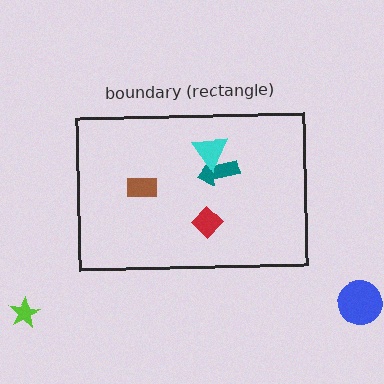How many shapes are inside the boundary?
4 inside, 2 outside.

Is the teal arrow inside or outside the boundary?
Inside.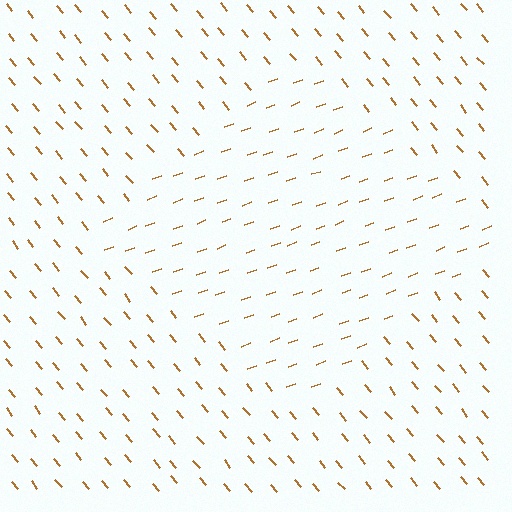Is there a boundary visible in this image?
Yes, there is a texture boundary formed by a change in line orientation.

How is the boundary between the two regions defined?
The boundary is defined purely by a change in line orientation (approximately 70 degrees difference). All lines are the same color and thickness.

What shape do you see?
I see a diamond.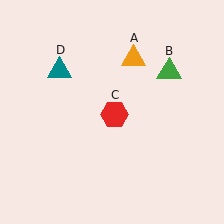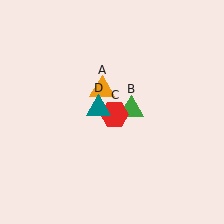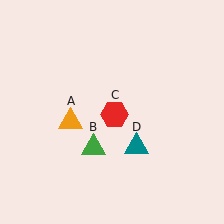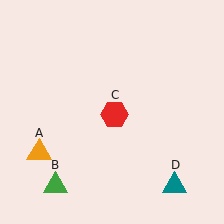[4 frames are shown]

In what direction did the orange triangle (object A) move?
The orange triangle (object A) moved down and to the left.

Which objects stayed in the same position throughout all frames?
Red hexagon (object C) remained stationary.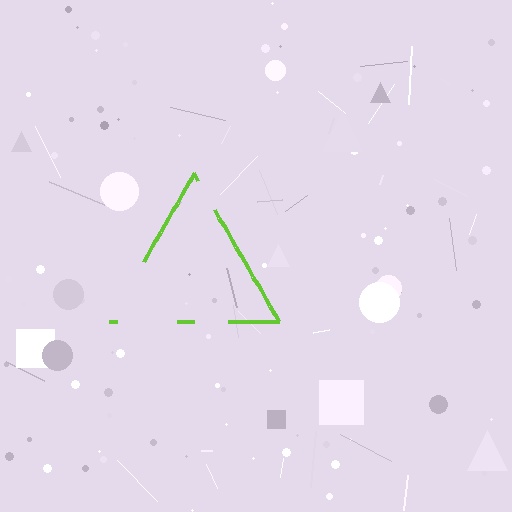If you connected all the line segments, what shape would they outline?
They would outline a triangle.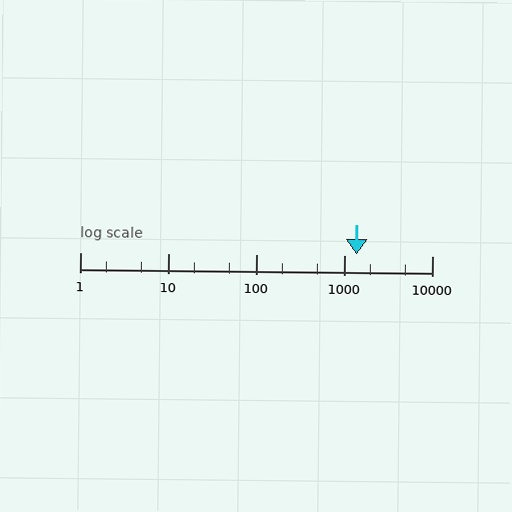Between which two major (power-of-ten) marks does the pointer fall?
The pointer is between 1000 and 10000.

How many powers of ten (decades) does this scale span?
The scale spans 4 decades, from 1 to 10000.